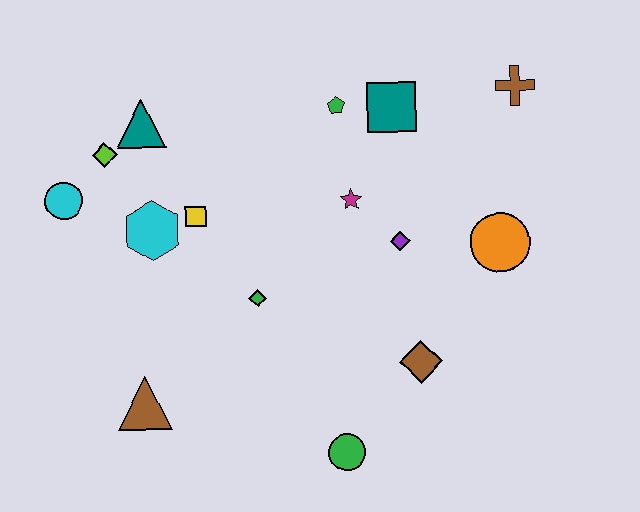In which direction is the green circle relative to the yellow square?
The green circle is below the yellow square.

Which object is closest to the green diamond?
The yellow square is closest to the green diamond.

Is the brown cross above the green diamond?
Yes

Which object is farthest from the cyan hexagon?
The brown cross is farthest from the cyan hexagon.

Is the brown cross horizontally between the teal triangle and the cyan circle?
No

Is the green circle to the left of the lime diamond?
No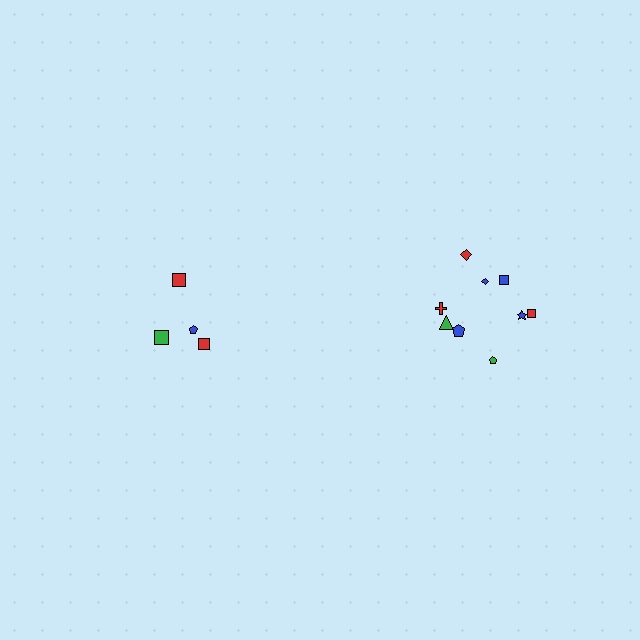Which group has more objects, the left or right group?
The right group.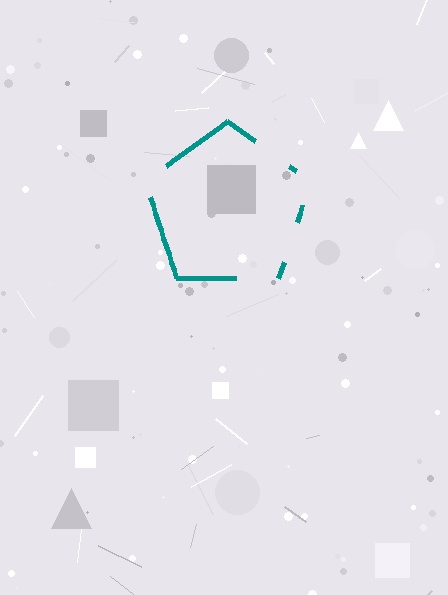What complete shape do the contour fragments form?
The contour fragments form a pentagon.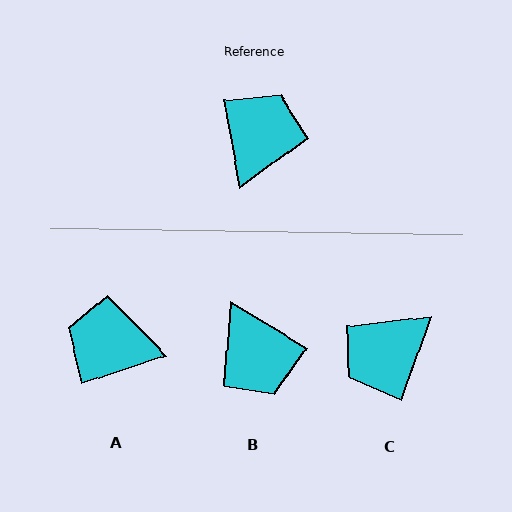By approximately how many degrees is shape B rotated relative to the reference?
Approximately 131 degrees clockwise.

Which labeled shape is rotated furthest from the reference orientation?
C, about 150 degrees away.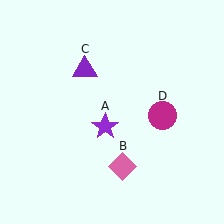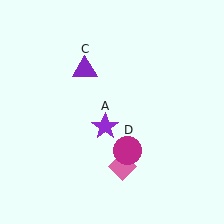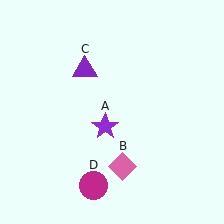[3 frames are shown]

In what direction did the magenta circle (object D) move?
The magenta circle (object D) moved down and to the left.